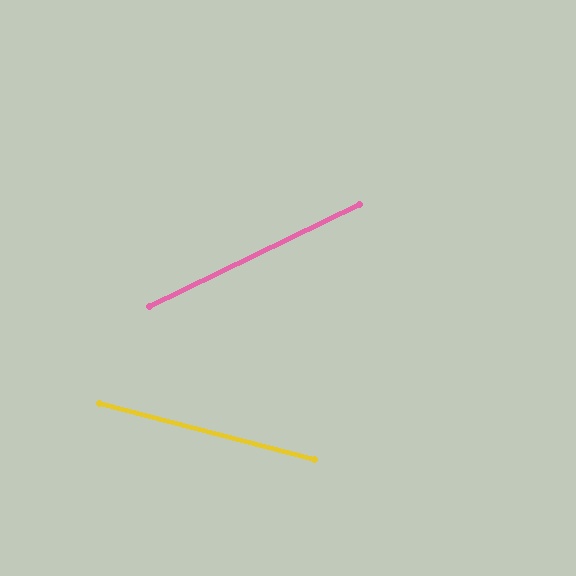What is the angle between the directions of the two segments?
Approximately 41 degrees.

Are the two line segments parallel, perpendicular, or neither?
Neither parallel nor perpendicular — they differ by about 41°.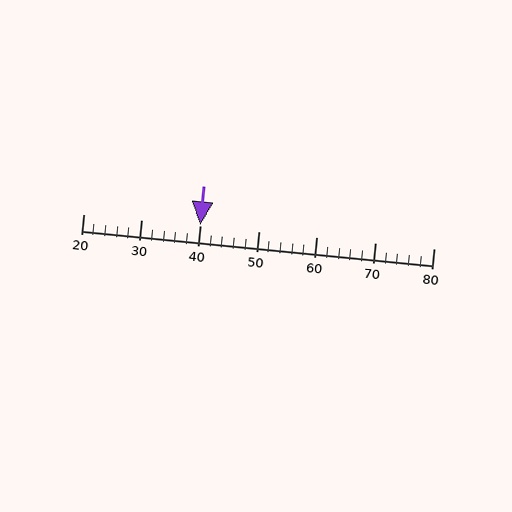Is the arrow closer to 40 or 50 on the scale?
The arrow is closer to 40.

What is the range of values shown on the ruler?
The ruler shows values from 20 to 80.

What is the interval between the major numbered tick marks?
The major tick marks are spaced 10 units apart.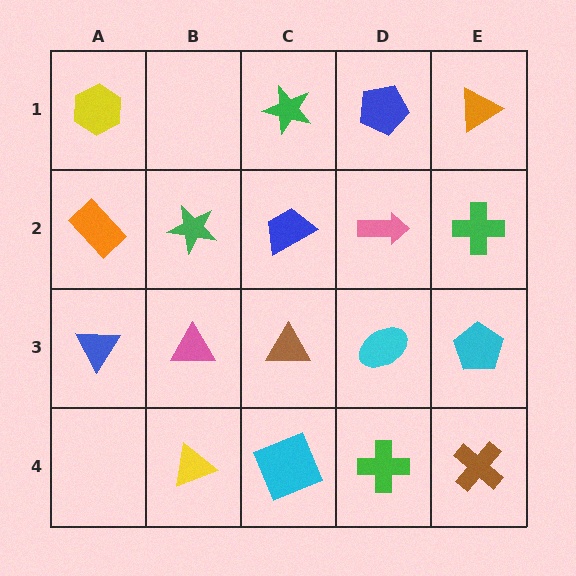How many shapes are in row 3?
5 shapes.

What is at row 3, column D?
A cyan ellipse.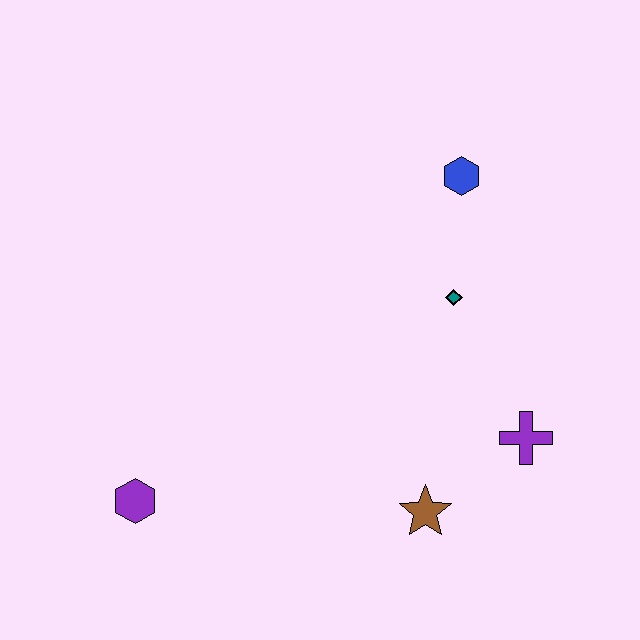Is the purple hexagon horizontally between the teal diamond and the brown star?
No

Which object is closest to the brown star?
The purple cross is closest to the brown star.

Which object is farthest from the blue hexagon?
The purple hexagon is farthest from the blue hexagon.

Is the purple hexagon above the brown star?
Yes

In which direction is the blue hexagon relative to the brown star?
The blue hexagon is above the brown star.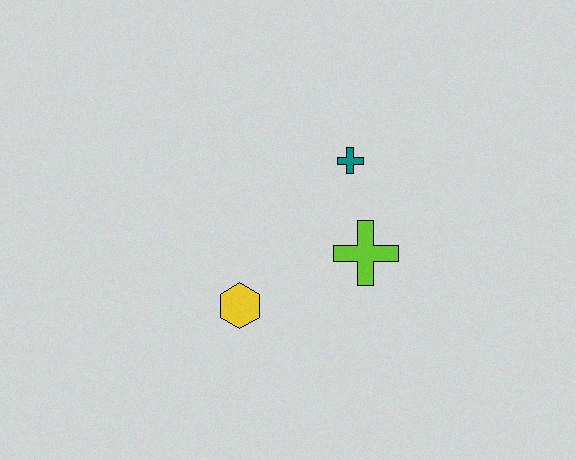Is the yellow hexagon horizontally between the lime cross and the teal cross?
No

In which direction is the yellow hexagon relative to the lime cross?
The yellow hexagon is to the left of the lime cross.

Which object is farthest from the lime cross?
The yellow hexagon is farthest from the lime cross.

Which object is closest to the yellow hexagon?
The lime cross is closest to the yellow hexagon.